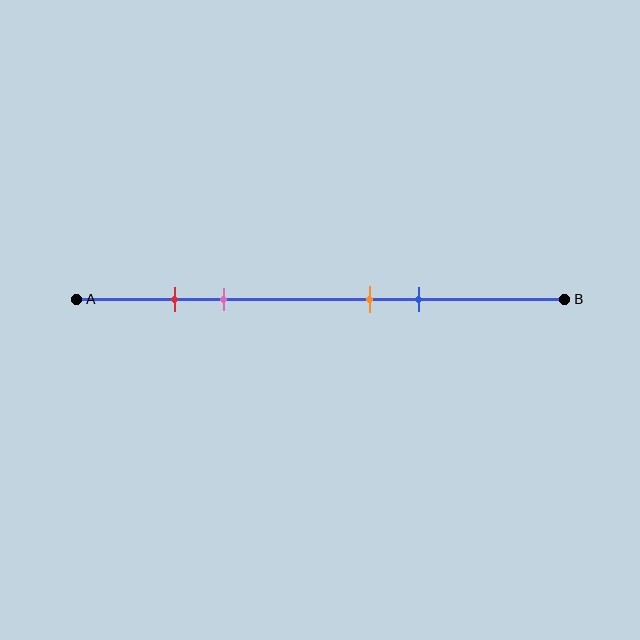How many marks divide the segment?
There are 4 marks dividing the segment.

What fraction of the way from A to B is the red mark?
The red mark is approximately 20% (0.2) of the way from A to B.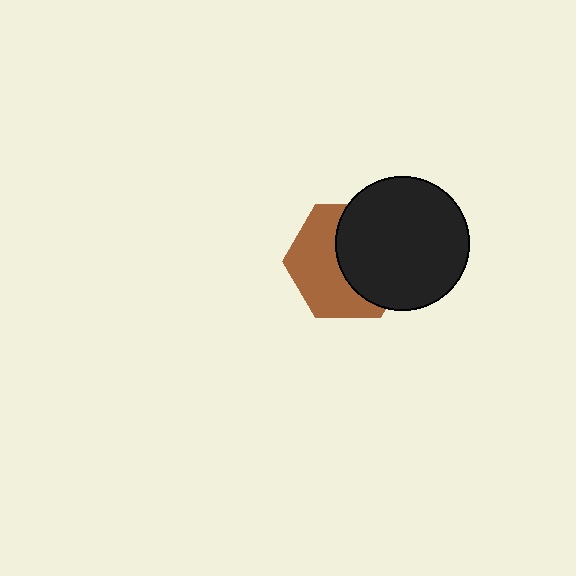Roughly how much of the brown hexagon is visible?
About half of it is visible (roughly 50%).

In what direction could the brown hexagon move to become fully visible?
The brown hexagon could move left. That would shift it out from behind the black circle entirely.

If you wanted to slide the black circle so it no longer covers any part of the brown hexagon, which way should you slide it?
Slide it right — that is the most direct way to separate the two shapes.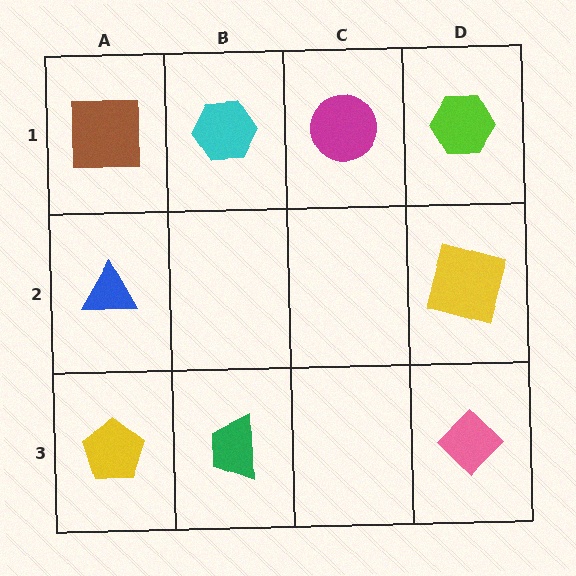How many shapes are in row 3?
3 shapes.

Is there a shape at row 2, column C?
No, that cell is empty.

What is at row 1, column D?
A lime hexagon.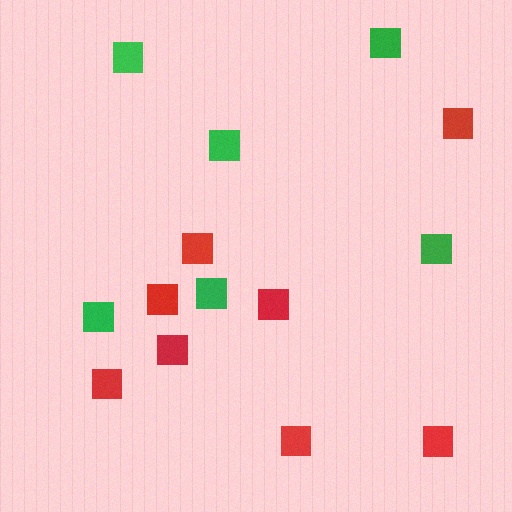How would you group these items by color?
There are 2 groups: one group of red squares (8) and one group of green squares (6).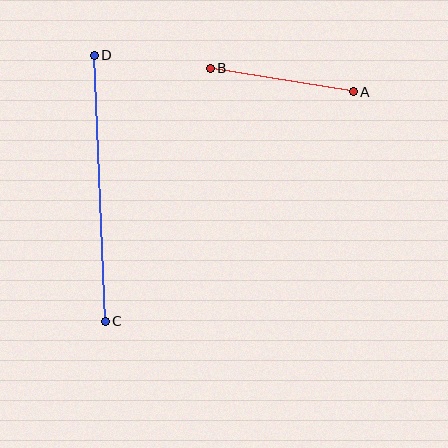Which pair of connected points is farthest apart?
Points C and D are farthest apart.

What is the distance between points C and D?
The distance is approximately 266 pixels.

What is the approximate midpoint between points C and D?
The midpoint is at approximately (100, 188) pixels.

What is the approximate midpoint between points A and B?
The midpoint is at approximately (282, 80) pixels.